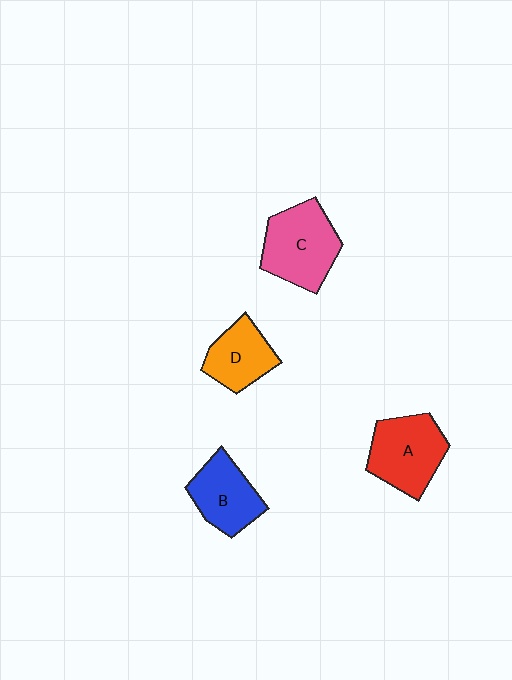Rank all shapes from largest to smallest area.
From largest to smallest: C (pink), A (red), B (blue), D (orange).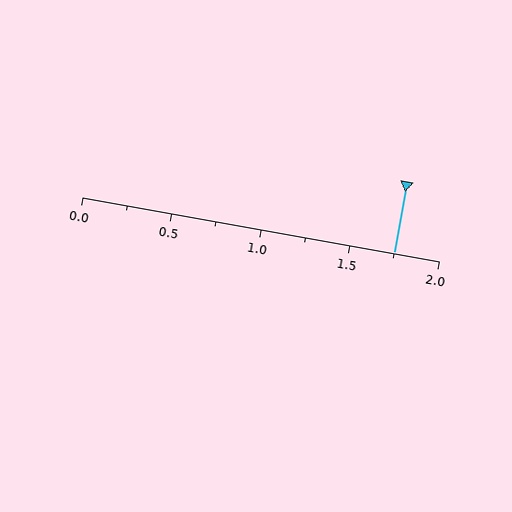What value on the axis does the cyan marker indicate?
The marker indicates approximately 1.75.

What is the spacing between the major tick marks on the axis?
The major ticks are spaced 0.5 apart.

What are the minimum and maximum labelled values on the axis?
The axis runs from 0.0 to 2.0.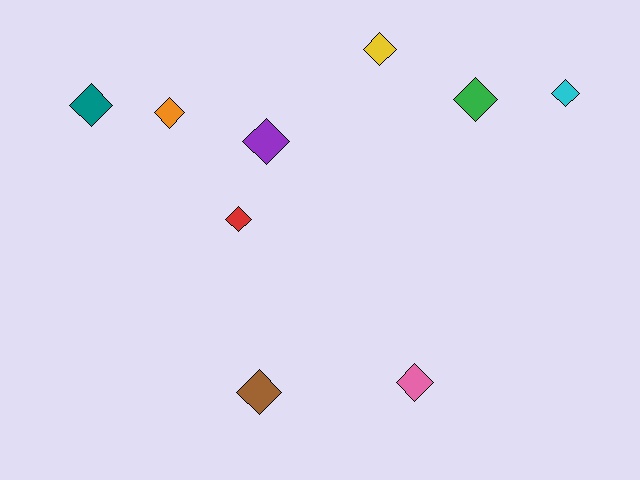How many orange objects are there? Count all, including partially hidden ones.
There is 1 orange object.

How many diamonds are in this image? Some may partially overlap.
There are 9 diamonds.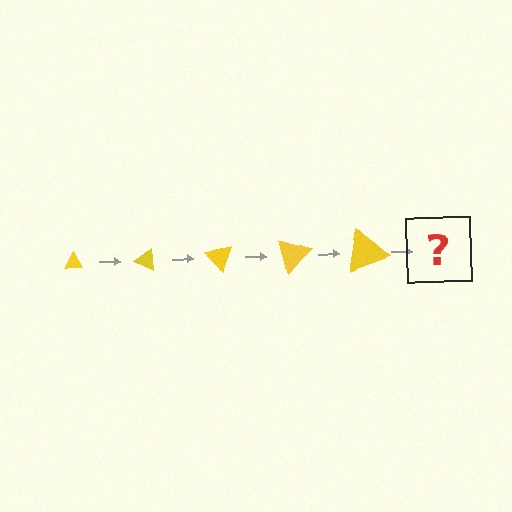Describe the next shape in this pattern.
It should be a triangle, larger than the previous one and rotated 125 degrees from the start.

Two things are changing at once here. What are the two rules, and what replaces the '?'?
The two rules are that the triangle grows larger each step and it rotates 25 degrees each step. The '?' should be a triangle, larger than the previous one and rotated 125 degrees from the start.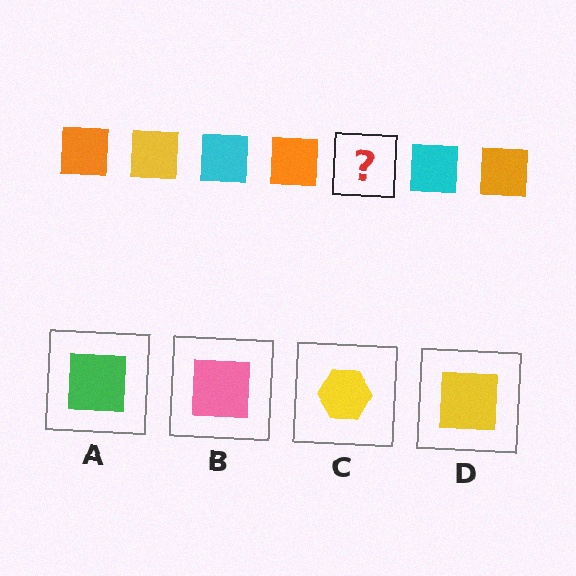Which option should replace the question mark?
Option D.